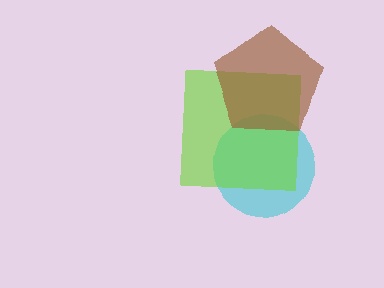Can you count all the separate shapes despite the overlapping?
Yes, there are 3 separate shapes.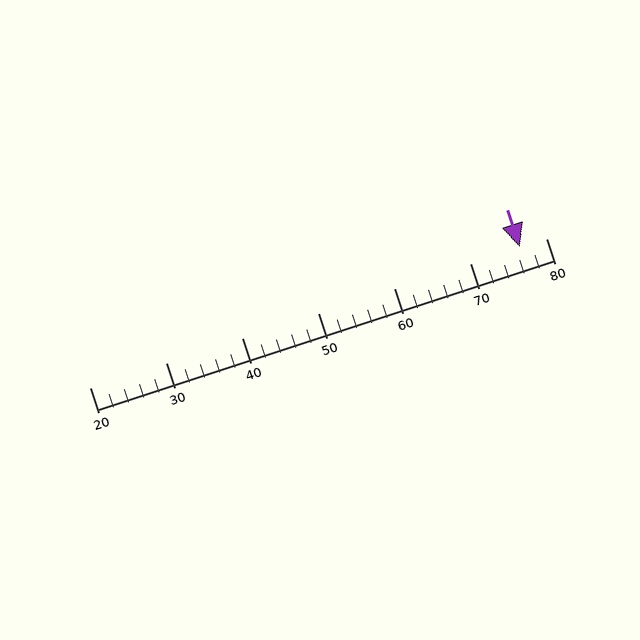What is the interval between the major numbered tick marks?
The major tick marks are spaced 10 units apart.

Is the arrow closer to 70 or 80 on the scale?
The arrow is closer to 80.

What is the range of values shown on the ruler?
The ruler shows values from 20 to 80.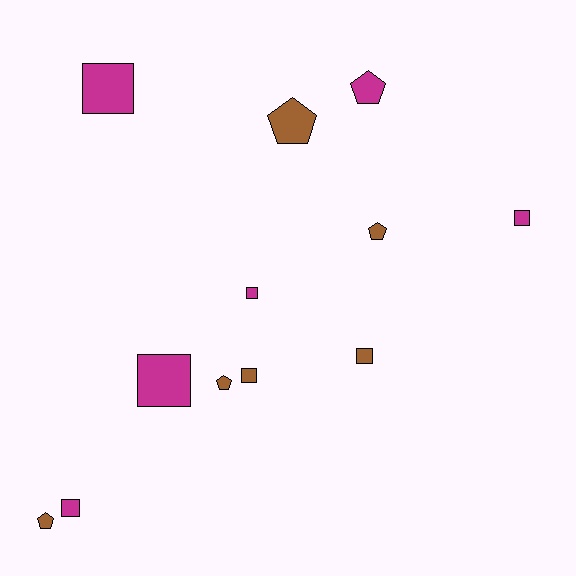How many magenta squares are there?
There are 5 magenta squares.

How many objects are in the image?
There are 12 objects.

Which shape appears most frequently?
Square, with 7 objects.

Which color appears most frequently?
Brown, with 6 objects.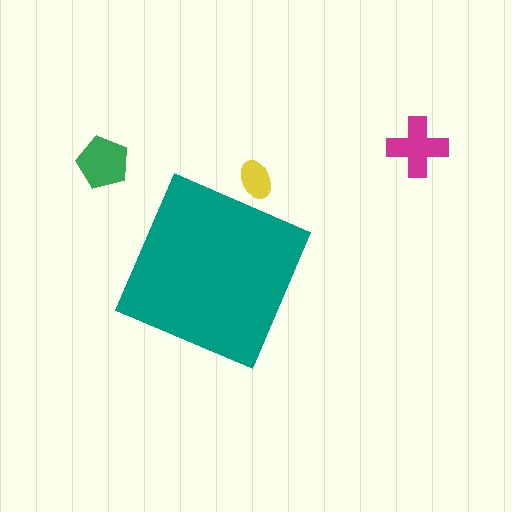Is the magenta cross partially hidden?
No, the magenta cross is fully visible.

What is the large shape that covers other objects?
A teal diamond.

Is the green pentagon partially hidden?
No, the green pentagon is fully visible.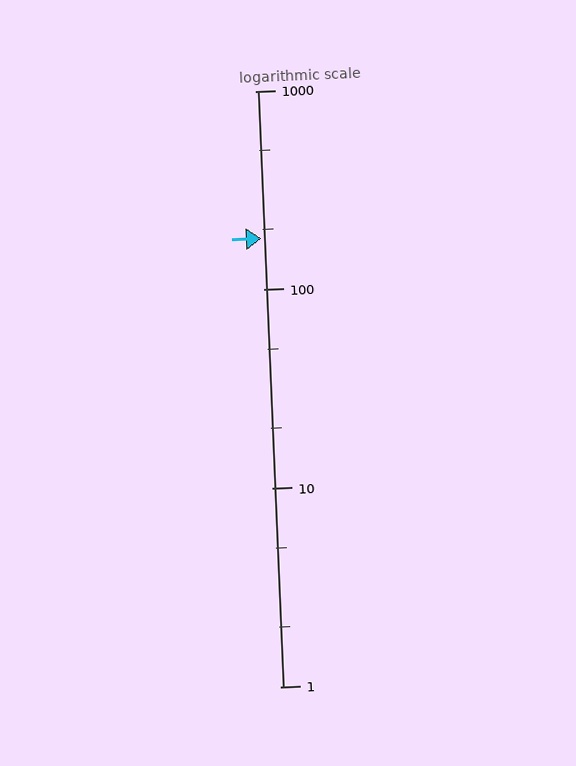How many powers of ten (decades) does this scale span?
The scale spans 3 decades, from 1 to 1000.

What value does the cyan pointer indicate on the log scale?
The pointer indicates approximately 180.